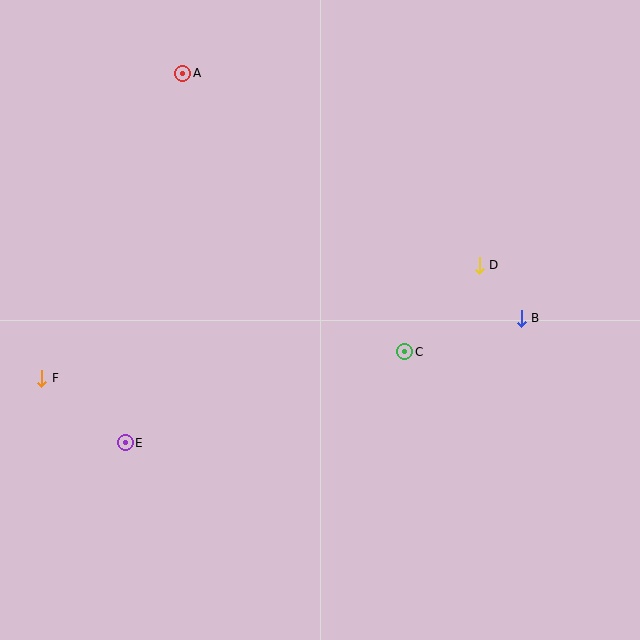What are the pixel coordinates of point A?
Point A is at (183, 73).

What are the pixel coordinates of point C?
Point C is at (405, 352).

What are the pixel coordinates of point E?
Point E is at (125, 443).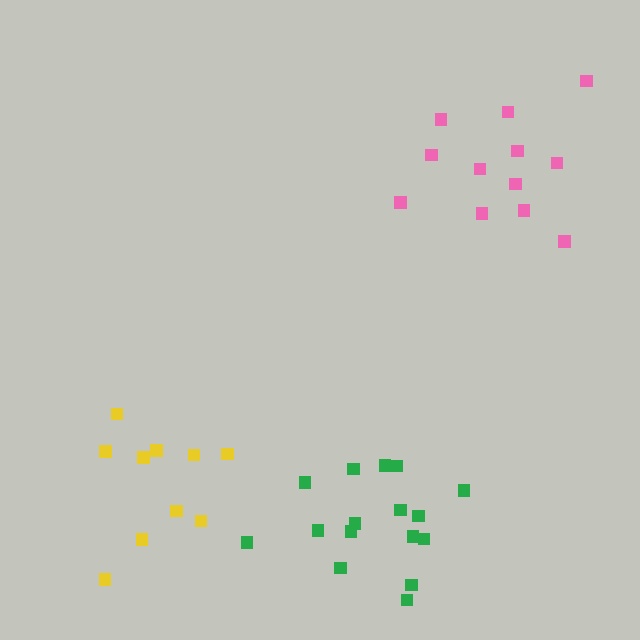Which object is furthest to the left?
The yellow cluster is leftmost.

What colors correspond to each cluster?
The clusters are colored: pink, green, yellow.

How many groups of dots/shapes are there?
There are 3 groups.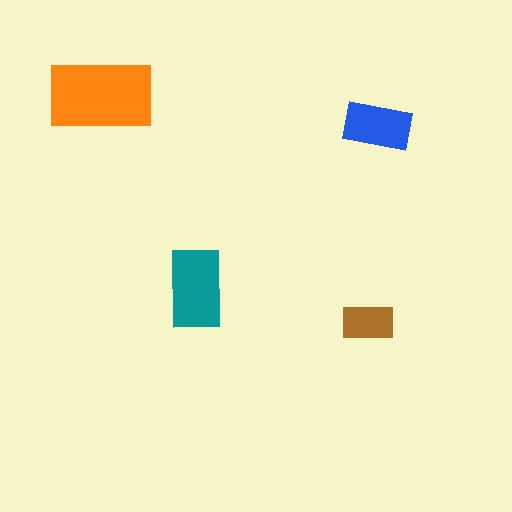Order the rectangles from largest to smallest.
the orange one, the teal one, the blue one, the brown one.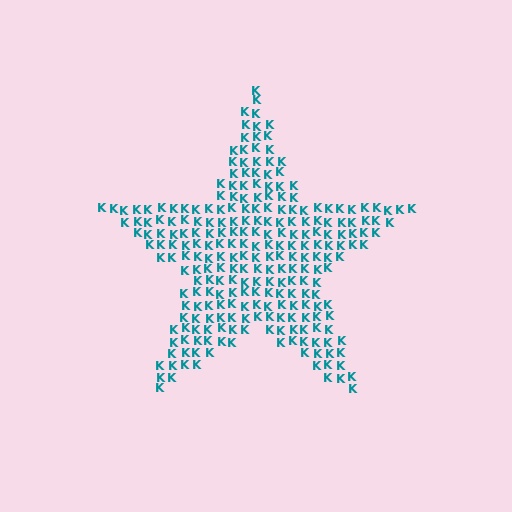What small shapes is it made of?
It is made of small letter K's.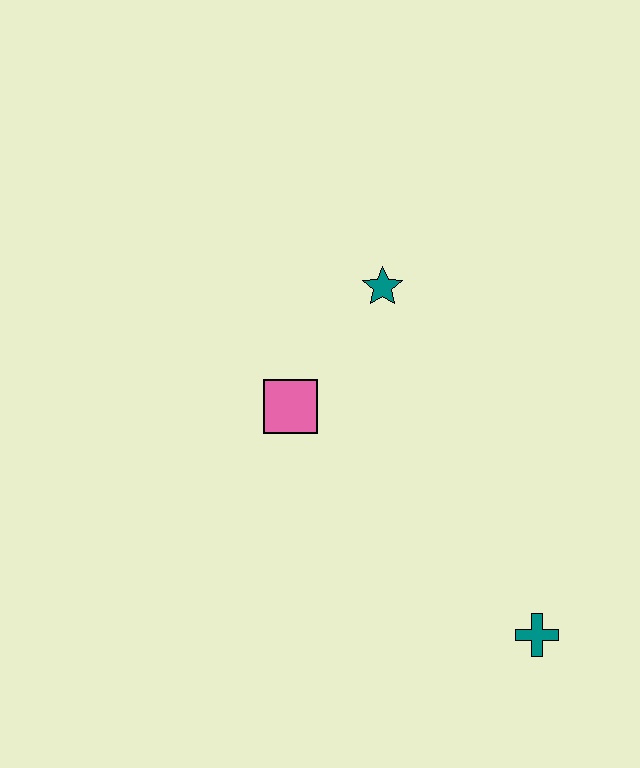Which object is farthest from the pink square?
The teal cross is farthest from the pink square.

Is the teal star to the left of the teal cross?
Yes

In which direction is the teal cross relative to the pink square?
The teal cross is to the right of the pink square.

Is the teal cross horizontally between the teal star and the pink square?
No